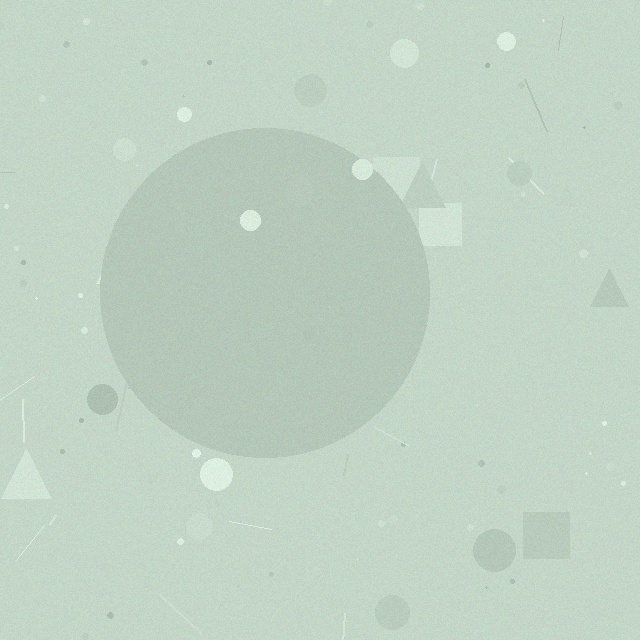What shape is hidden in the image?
A circle is hidden in the image.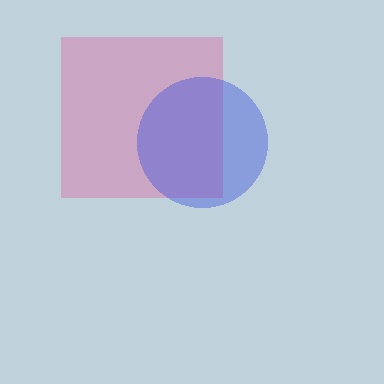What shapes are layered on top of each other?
The layered shapes are: a pink square, a blue circle.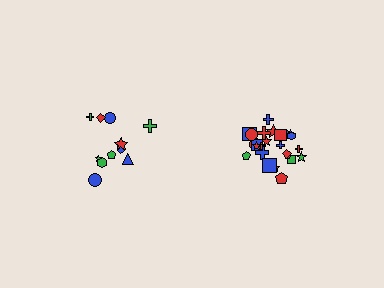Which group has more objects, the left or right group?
The right group.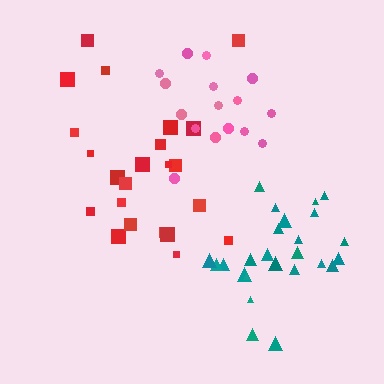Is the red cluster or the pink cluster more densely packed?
Pink.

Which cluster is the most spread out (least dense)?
Red.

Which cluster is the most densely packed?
Teal.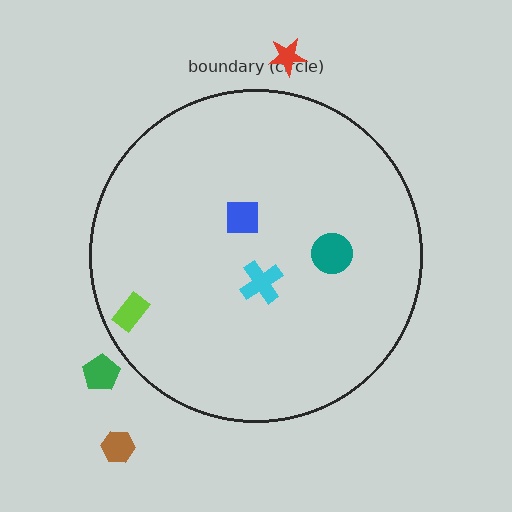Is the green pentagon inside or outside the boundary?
Outside.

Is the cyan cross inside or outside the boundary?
Inside.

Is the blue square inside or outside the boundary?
Inside.